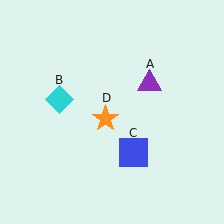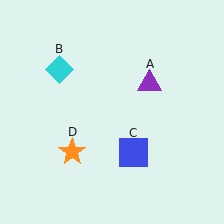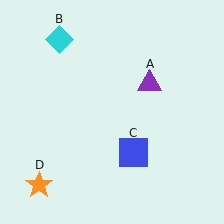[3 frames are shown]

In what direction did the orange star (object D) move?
The orange star (object D) moved down and to the left.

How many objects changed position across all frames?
2 objects changed position: cyan diamond (object B), orange star (object D).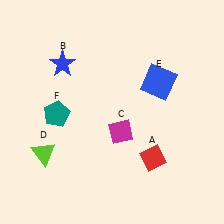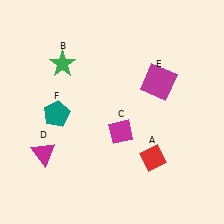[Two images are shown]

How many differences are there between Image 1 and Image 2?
There are 3 differences between the two images.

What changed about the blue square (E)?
In Image 1, E is blue. In Image 2, it changed to magenta.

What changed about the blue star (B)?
In Image 1, B is blue. In Image 2, it changed to green.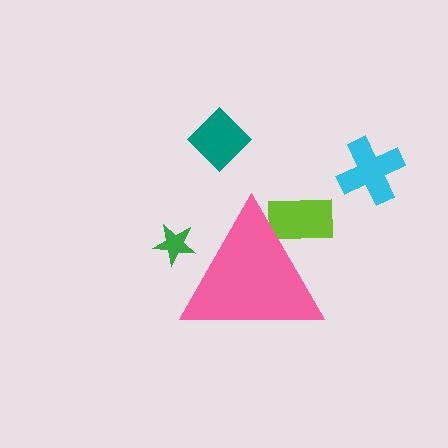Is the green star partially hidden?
Yes, the green star is partially hidden behind the pink triangle.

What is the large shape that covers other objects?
A pink triangle.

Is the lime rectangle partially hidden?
Yes, the lime rectangle is partially hidden behind the pink triangle.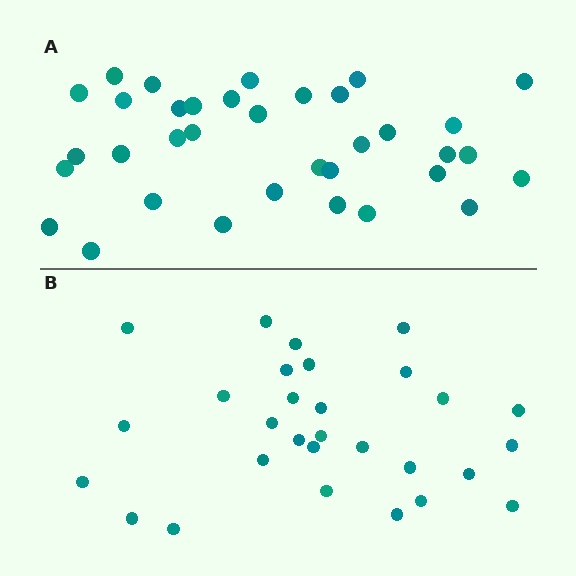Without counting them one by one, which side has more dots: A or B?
Region A (the top region) has more dots.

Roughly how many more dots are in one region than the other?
Region A has about 6 more dots than region B.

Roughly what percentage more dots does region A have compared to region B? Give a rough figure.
About 20% more.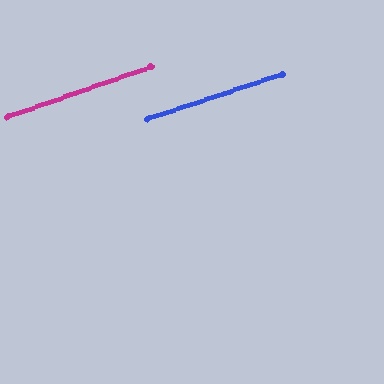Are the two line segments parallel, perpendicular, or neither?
Parallel — their directions differ by only 0.8°.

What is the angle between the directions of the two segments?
Approximately 1 degree.